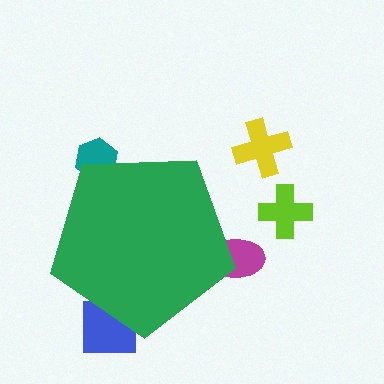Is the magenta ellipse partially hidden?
Yes, the magenta ellipse is partially hidden behind the green pentagon.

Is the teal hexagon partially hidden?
Yes, the teal hexagon is partially hidden behind the green pentagon.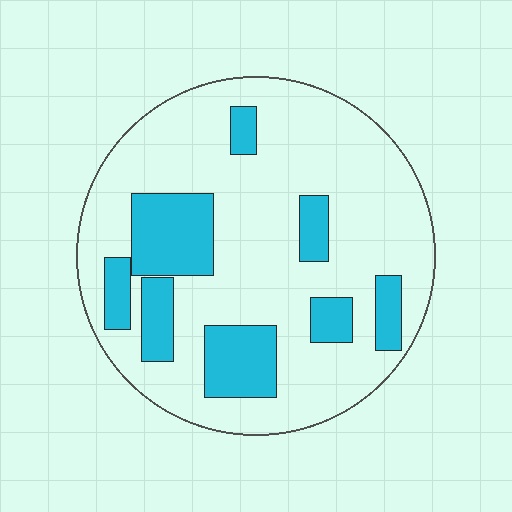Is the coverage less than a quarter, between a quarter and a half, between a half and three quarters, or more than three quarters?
Less than a quarter.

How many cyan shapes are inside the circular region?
8.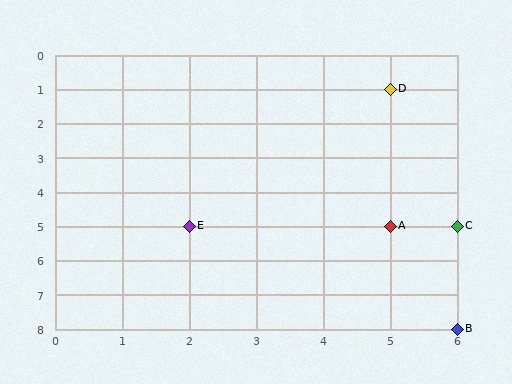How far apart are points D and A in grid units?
Points D and A are 4 rows apart.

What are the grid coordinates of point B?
Point B is at grid coordinates (6, 8).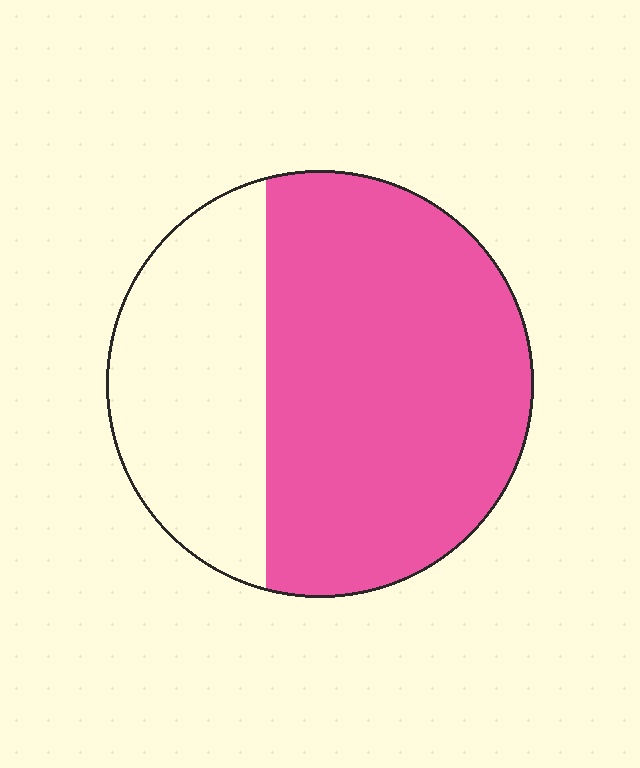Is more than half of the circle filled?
Yes.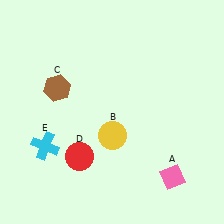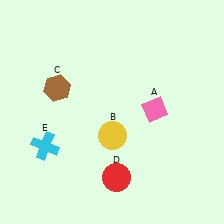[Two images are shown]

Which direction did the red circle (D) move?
The red circle (D) moved right.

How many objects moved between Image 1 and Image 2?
2 objects moved between the two images.